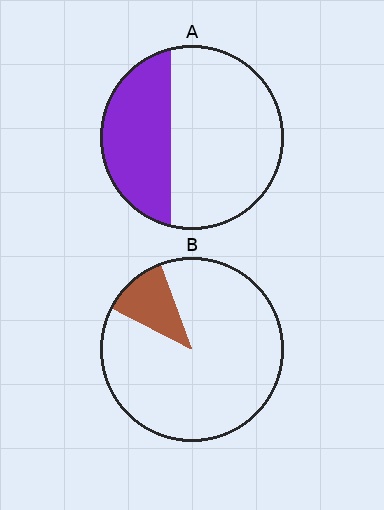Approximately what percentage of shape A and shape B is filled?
A is approximately 35% and B is approximately 10%.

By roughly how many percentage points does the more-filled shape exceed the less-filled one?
By roughly 25 percentage points (A over B).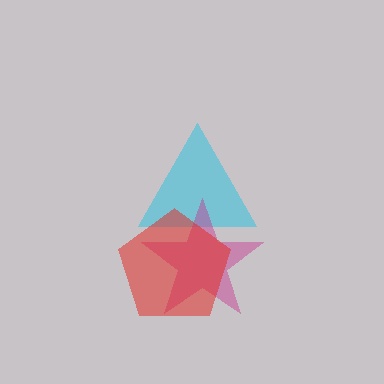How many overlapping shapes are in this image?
There are 3 overlapping shapes in the image.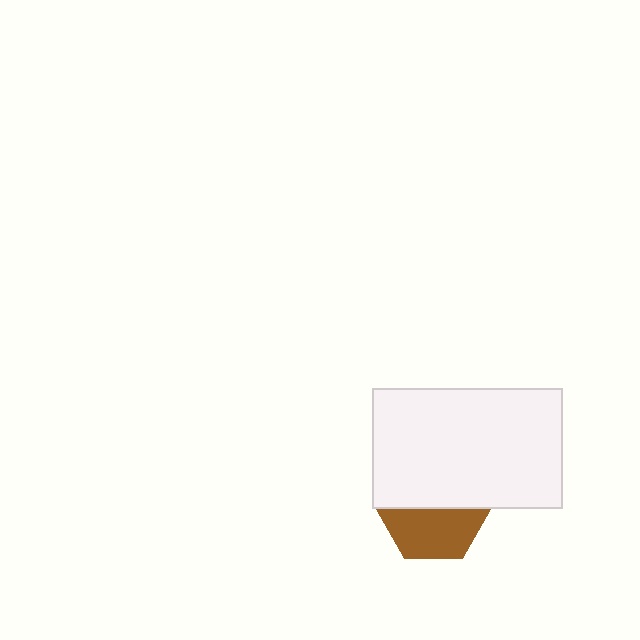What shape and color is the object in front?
The object in front is a white rectangle.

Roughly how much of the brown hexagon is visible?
About half of it is visible (roughly 50%).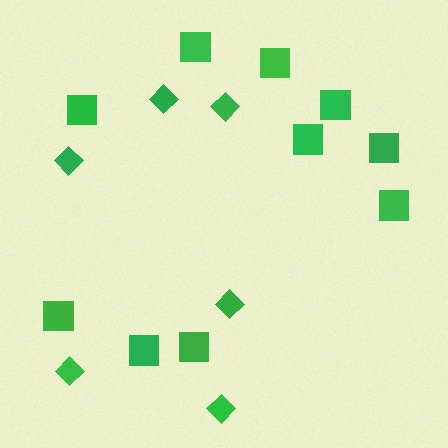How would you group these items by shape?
There are 2 groups: one group of diamonds (6) and one group of squares (10).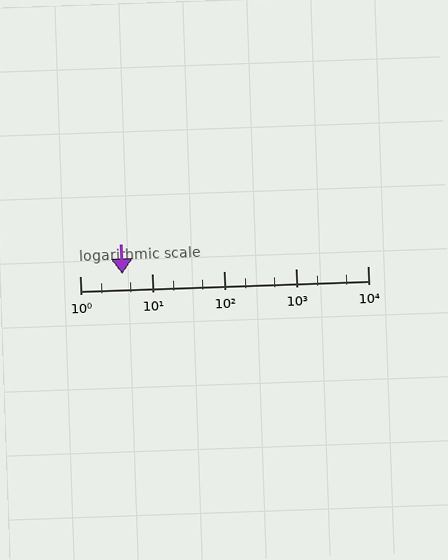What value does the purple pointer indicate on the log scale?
The pointer indicates approximately 3.9.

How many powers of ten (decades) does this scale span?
The scale spans 4 decades, from 1 to 10000.